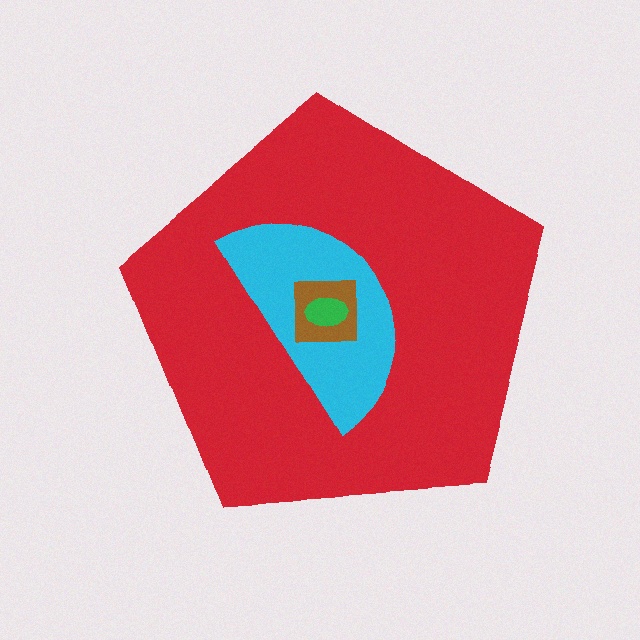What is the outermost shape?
The red pentagon.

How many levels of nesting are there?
4.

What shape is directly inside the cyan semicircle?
The brown square.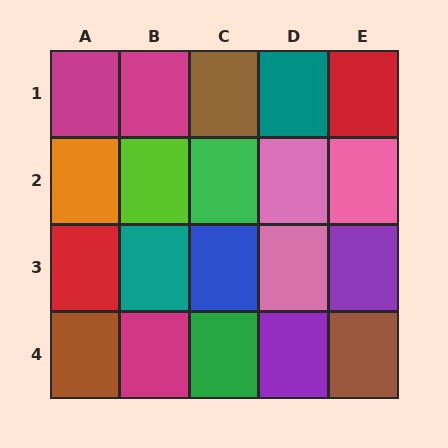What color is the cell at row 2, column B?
Lime.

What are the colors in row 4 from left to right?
Brown, magenta, green, purple, brown.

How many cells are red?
2 cells are red.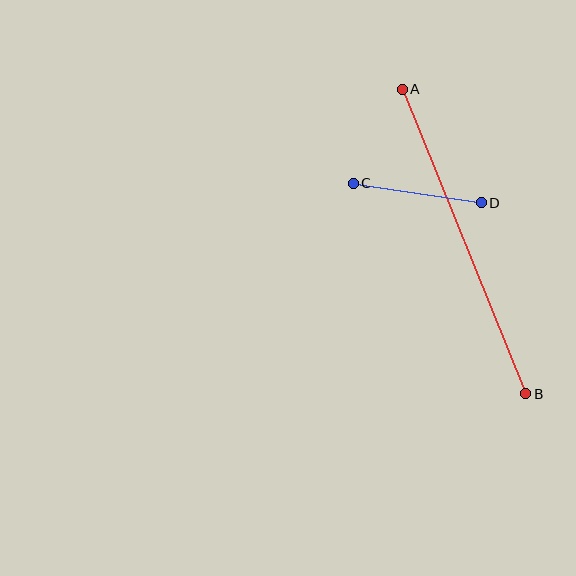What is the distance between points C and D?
The distance is approximately 129 pixels.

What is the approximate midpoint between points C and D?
The midpoint is at approximately (417, 193) pixels.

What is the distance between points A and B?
The distance is approximately 328 pixels.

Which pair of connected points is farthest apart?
Points A and B are farthest apart.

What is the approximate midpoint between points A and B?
The midpoint is at approximately (464, 242) pixels.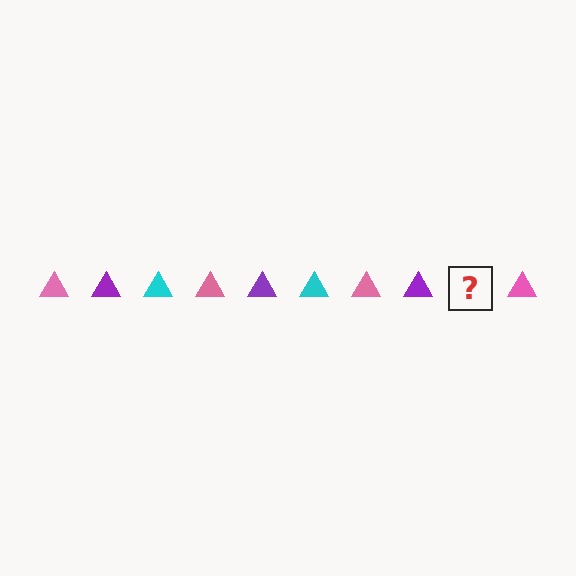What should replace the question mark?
The question mark should be replaced with a cyan triangle.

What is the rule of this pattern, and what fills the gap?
The rule is that the pattern cycles through pink, purple, cyan triangles. The gap should be filled with a cyan triangle.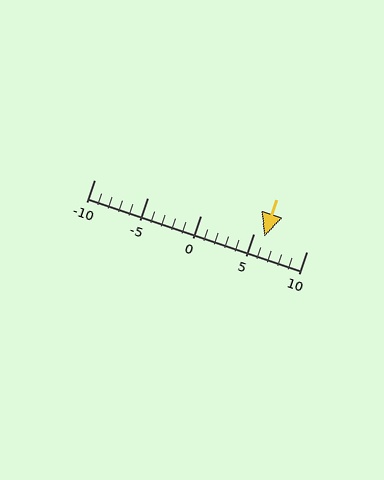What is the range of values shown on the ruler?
The ruler shows values from -10 to 10.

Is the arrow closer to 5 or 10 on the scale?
The arrow is closer to 5.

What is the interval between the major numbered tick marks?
The major tick marks are spaced 5 units apart.